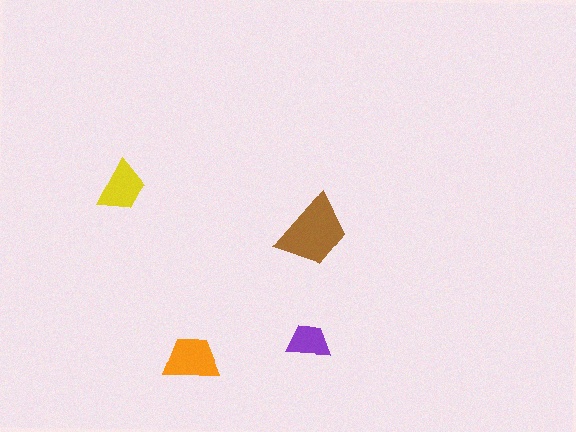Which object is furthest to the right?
The brown trapezoid is rightmost.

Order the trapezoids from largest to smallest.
the brown one, the orange one, the yellow one, the purple one.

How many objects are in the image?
There are 4 objects in the image.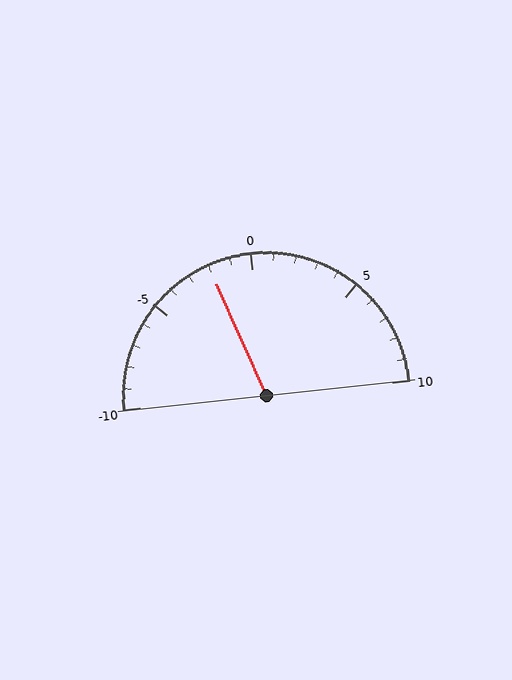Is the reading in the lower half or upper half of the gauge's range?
The reading is in the lower half of the range (-10 to 10).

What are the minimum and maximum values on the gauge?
The gauge ranges from -10 to 10.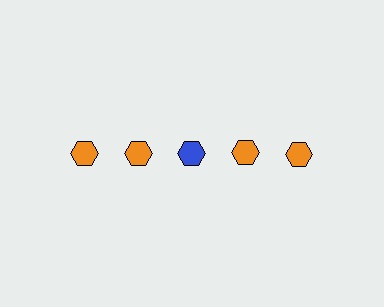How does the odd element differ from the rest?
It has a different color: blue instead of orange.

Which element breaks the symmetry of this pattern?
The blue hexagon in the top row, center column breaks the symmetry. All other shapes are orange hexagons.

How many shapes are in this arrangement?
There are 5 shapes arranged in a grid pattern.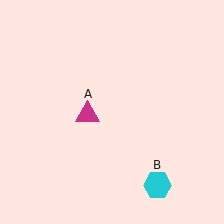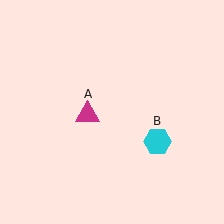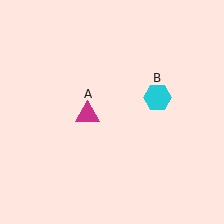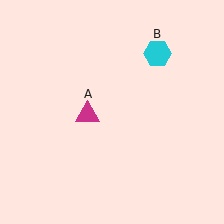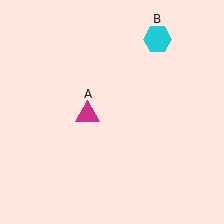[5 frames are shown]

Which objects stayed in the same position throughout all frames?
Magenta triangle (object A) remained stationary.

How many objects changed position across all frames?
1 object changed position: cyan hexagon (object B).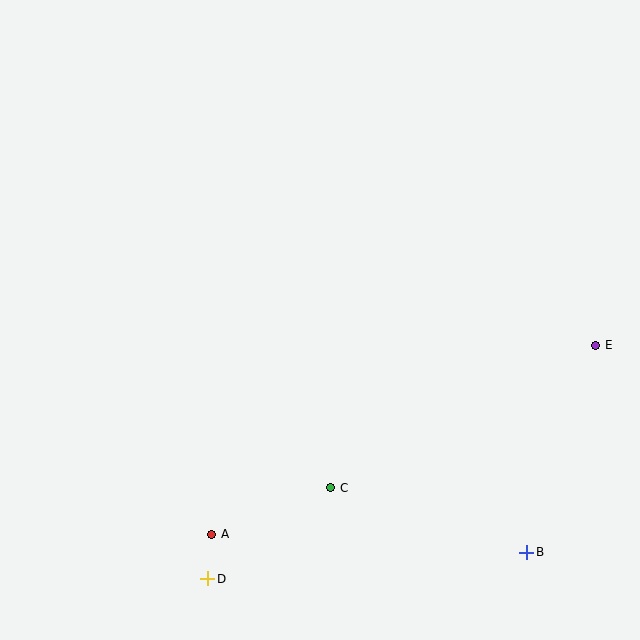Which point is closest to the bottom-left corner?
Point D is closest to the bottom-left corner.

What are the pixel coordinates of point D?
Point D is at (208, 579).